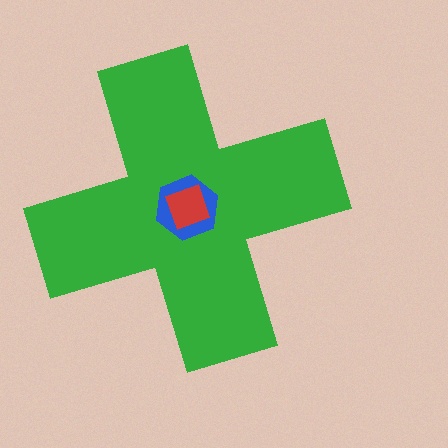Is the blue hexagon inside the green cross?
Yes.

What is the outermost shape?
The green cross.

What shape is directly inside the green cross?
The blue hexagon.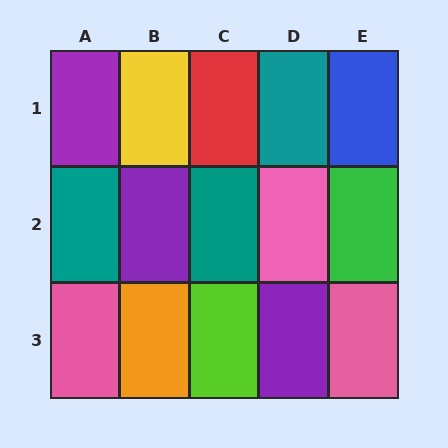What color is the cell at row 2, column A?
Teal.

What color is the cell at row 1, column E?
Blue.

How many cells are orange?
1 cell is orange.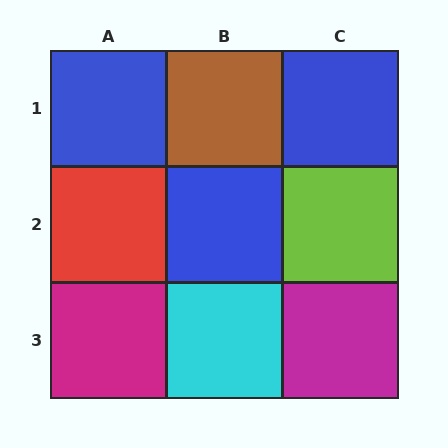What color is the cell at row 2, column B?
Blue.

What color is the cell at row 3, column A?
Magenta.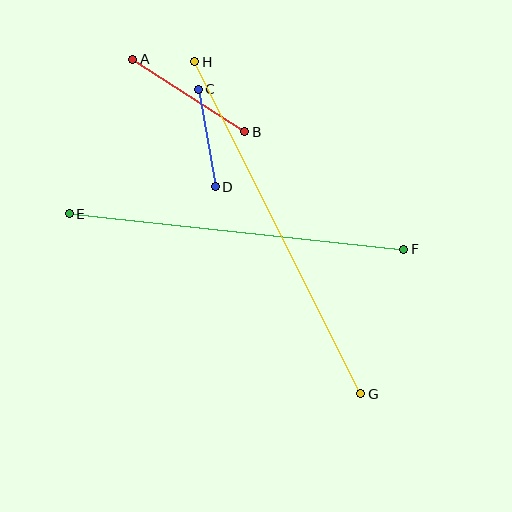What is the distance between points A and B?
The distance is approximately 134 pixels.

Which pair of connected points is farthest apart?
Points G and H are farthest apart.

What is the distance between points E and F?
The distance is approximately 336 pixels.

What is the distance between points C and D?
The distance is approximately 99 pixels.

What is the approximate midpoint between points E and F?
The midpoint is at approximately (237, 231) pixels.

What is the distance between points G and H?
The distance is approximately 371 pixels.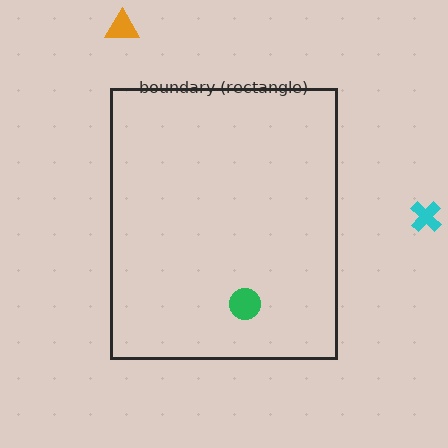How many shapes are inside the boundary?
1 inside, 2 outside.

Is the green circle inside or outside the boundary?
Inside.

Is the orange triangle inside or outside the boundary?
Outside.